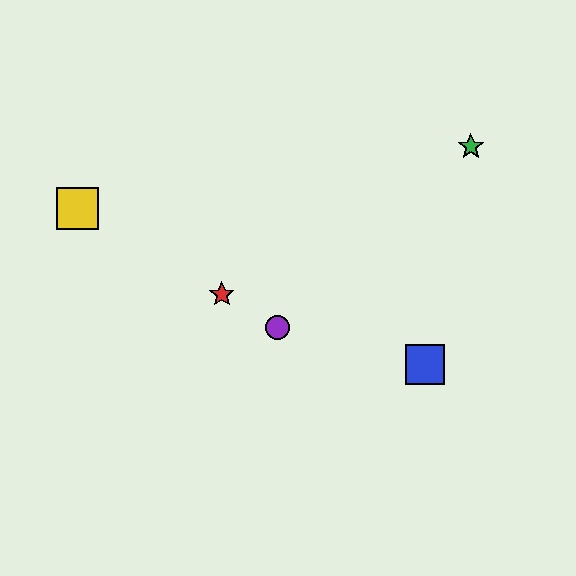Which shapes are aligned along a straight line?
The red star, the yellow square, the purple circle are aligned along a straight line.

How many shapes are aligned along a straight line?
3 shapes (the red star, the yellow square, the purple circle) are aligned along a straight line.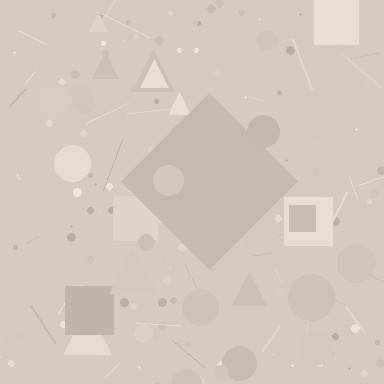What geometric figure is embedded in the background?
A diamond is embedded in the background.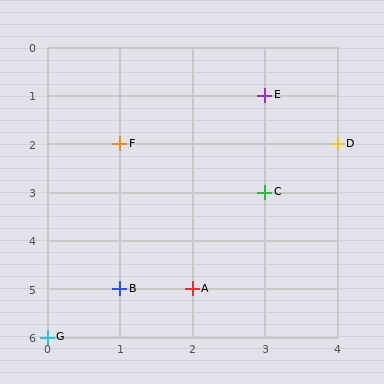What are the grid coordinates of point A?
Point A is at grid coordinates (2, 5).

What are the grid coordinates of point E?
Point E is at grid coordinates (3, 1).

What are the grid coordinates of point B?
Point B is at grid coordinates (1, 5).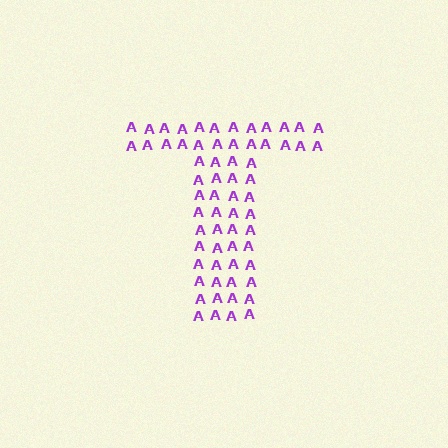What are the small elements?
The small elements are letter A's.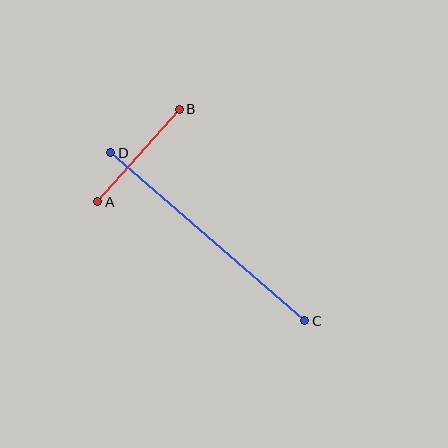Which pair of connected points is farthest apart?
Points C and D are farthest apart.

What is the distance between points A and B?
The distance is approximately 124 pixels.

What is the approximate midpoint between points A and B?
The midpoint is at approximately (139, 155) pixels.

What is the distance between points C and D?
The distance is approximately 257 pixels.